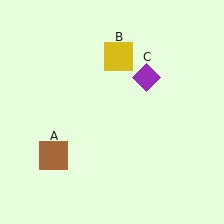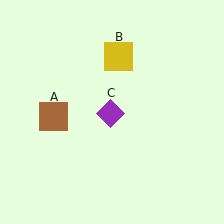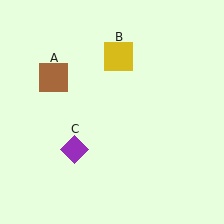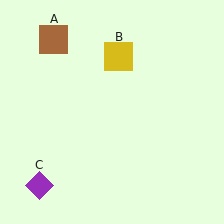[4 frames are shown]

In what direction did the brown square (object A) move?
The brown square (object A) moved up.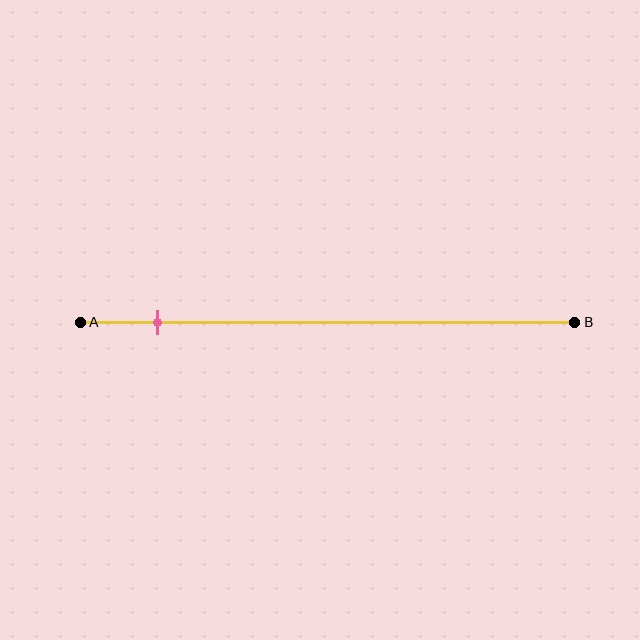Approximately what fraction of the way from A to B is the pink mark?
The pink mark is approximately 15% of the way from A to B.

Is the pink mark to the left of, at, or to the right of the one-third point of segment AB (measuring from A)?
The pink mark is to the left of the one-third point of segment AB.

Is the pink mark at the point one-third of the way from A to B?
No, the mark is at about 15% from A, not at the 33% one-third point.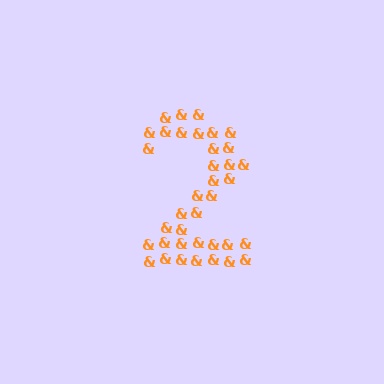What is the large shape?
The large shape is the digit 2.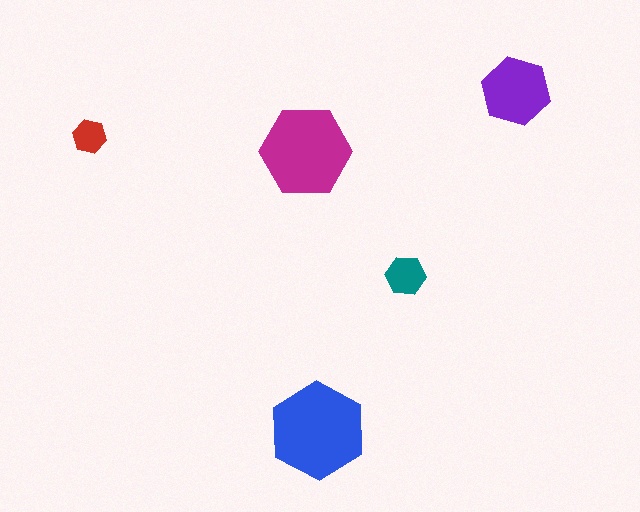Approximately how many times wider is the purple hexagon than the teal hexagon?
About 1.5 times wider.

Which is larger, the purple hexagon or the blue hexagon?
The blue one.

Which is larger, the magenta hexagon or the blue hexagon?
The blue one.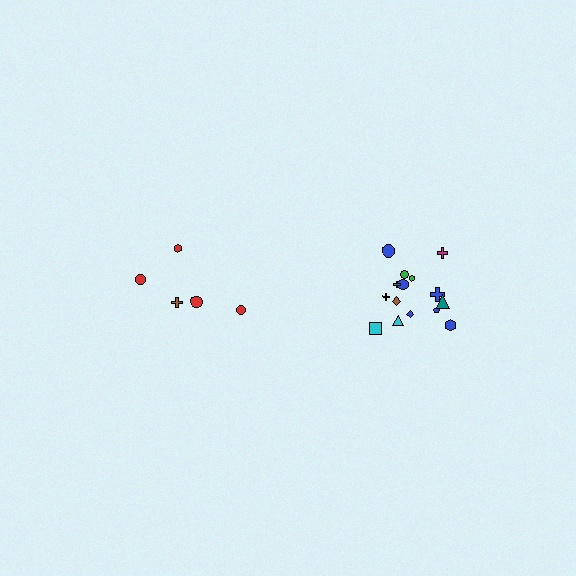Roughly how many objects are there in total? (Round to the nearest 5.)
Roughly 20 objects in total.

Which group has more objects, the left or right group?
The right group.